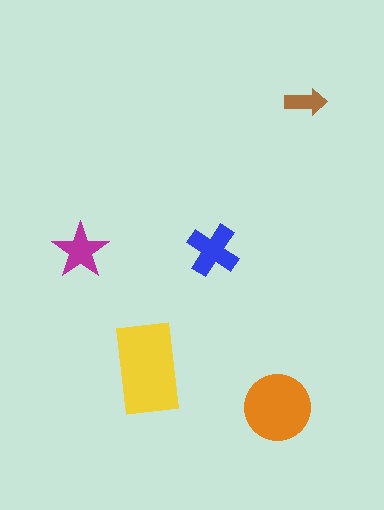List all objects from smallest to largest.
The brown arrow, the magenta star, the blue cross, the orange circle, the yellow rectangle.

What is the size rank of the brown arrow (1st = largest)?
5th.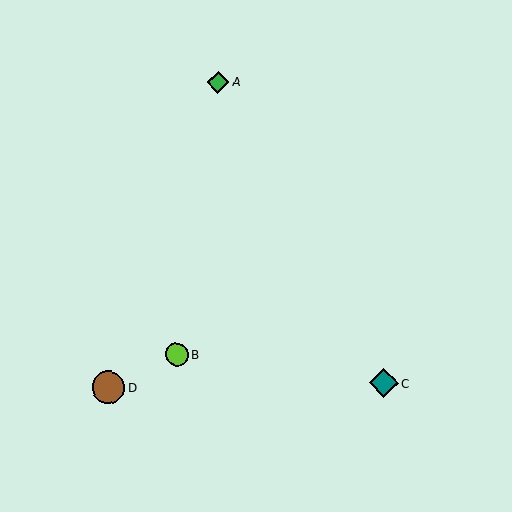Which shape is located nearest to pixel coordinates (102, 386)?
The brown circle (labeled D) at (109, 387) is nearest to that location.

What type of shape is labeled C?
Shape C is a teal diamond.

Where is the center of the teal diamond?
The center of the teal diamond is at (384, 383).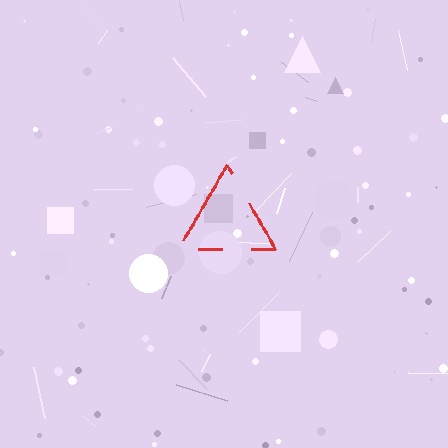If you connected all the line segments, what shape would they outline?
They would outline a triangle.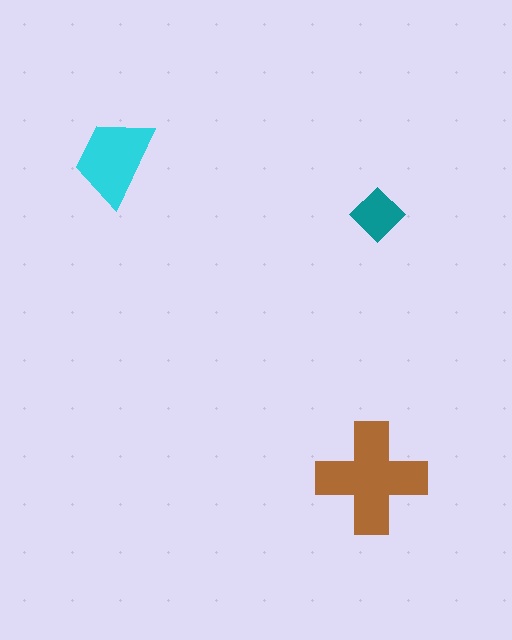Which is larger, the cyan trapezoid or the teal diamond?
The cyan trapezoid.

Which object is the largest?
The brown cross.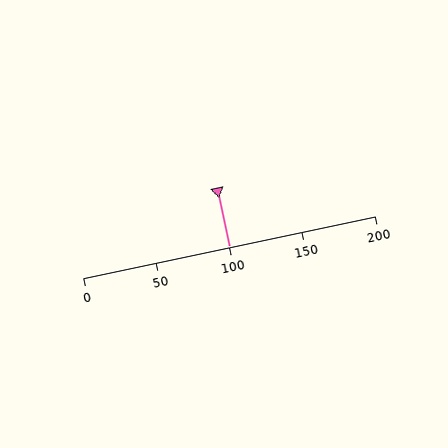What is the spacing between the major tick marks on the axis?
The major ticks are spaced 50 apart.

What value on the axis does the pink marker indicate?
The marker indicates approximately 100.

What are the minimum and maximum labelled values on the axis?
The axis runs from 0 to 200.